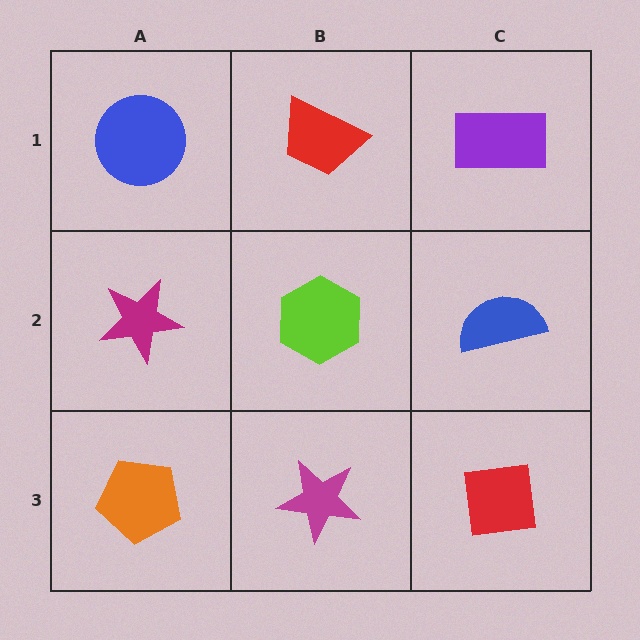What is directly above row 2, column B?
A red trapezoid.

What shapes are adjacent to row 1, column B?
A lime hexagon (row 2, column B), a blue circle (row 1, column A), a purple rectangle (row 1, column C).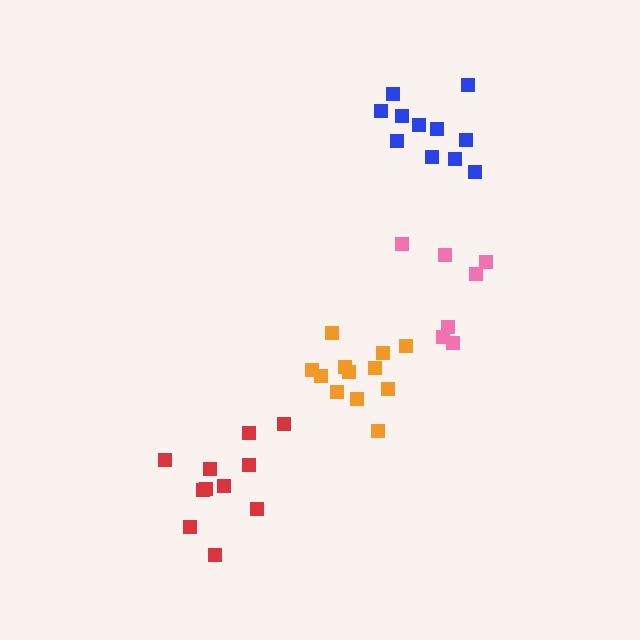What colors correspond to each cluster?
The clusters are colored: blue, pink, orange, red.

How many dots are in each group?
Group 1: 11 dots, Group 2: 7 dots, Group 3: 12 dots, Group 4: 11 dots (41 total).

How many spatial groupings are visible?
There are 4 spatial groupings.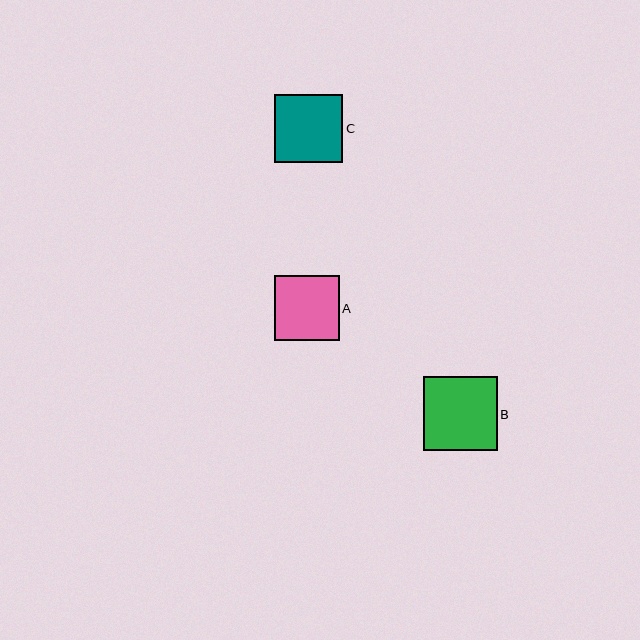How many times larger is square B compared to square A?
Square B is approximately 1.1 times the size of square A.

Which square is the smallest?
Square A is the smallest with a size of approximately 65 pixels.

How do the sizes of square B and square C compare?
Square B and square C are approximately the same size.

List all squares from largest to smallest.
From largest to smallest: B, C, A.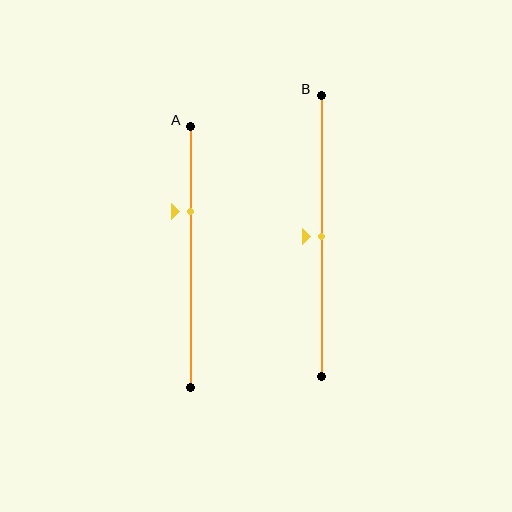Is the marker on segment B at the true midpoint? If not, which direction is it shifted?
Yes, the marker on segment B is at the true midpoint.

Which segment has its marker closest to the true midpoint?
Segment B has its marker closest to the true midpoint.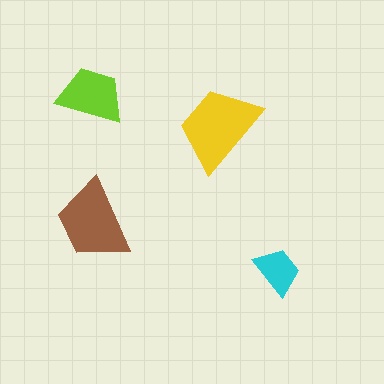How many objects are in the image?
There are 4 objects in the image.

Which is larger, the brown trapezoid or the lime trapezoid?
The brown one.